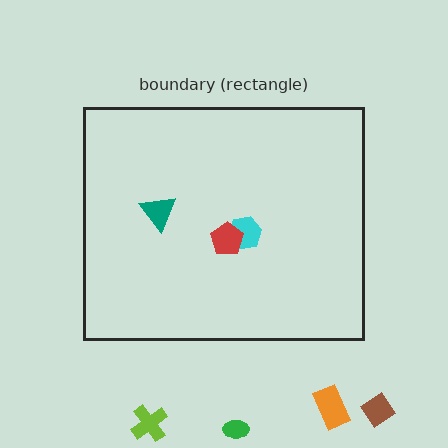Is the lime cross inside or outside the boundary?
Outside.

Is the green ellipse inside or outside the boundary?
Outside.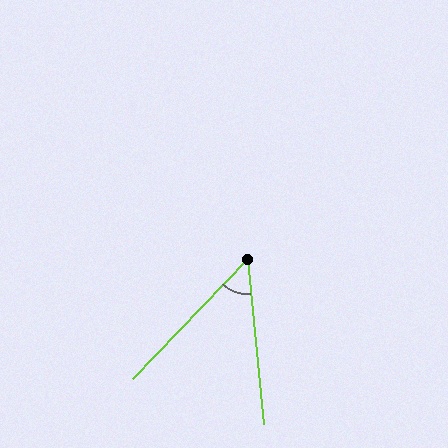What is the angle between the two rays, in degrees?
Approximately 49 degrees.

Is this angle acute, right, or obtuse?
It is acute.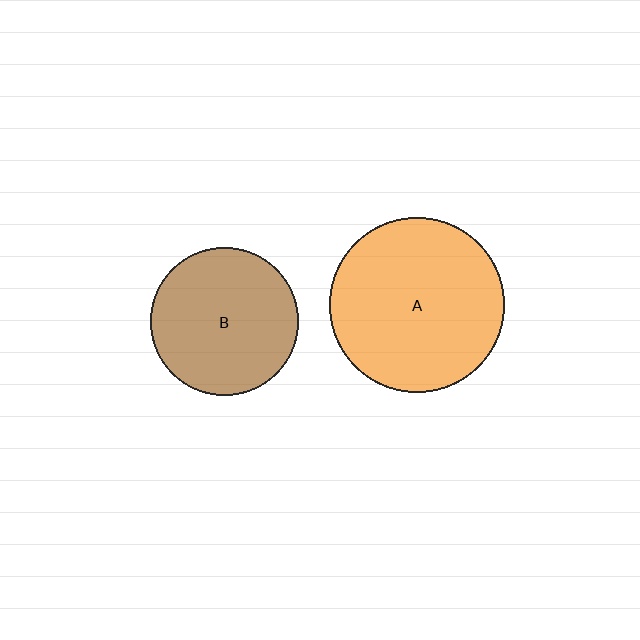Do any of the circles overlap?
No, none of the circles overlap.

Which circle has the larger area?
Circle A (orange).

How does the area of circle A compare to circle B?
Approximately 1.4 times.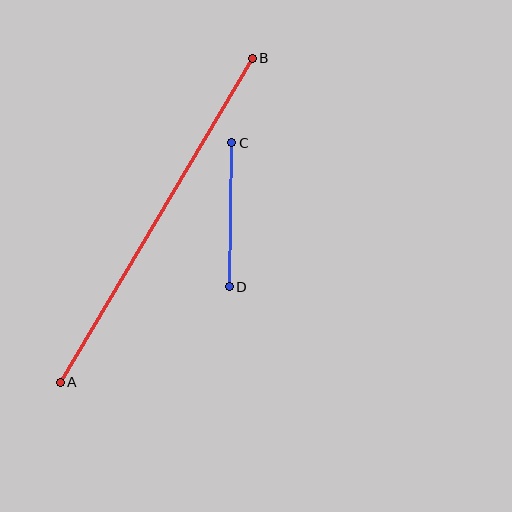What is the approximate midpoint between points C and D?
The midpoint is at approximately (230, 215) pixels.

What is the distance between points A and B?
The distance is approximately 376 pixels.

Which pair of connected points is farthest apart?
Points A and B are farthest apart.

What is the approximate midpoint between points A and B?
The midpoint is at approximately (156, 220) pixels.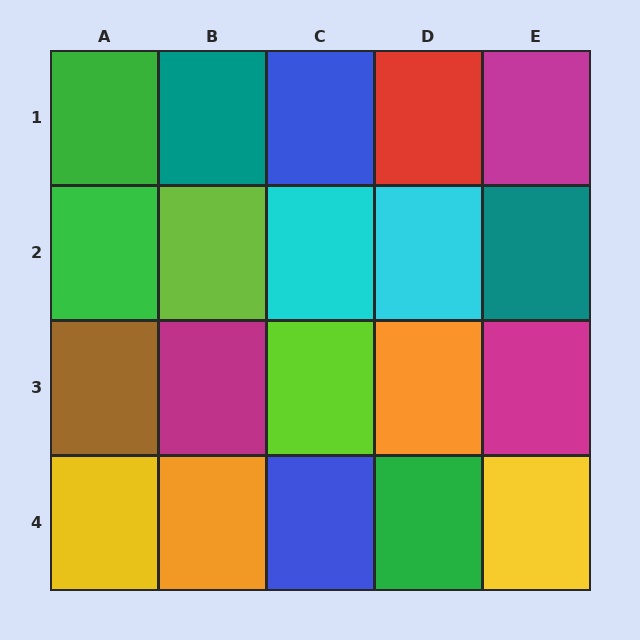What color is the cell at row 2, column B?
Lime.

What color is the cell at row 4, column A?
Yellow.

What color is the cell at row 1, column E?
Magenta.